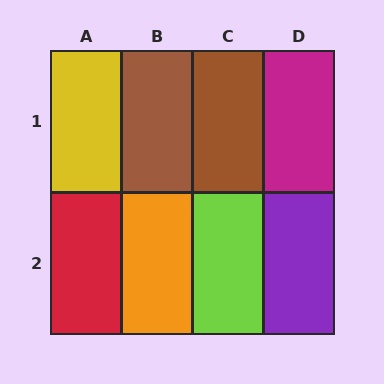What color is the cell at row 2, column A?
Red.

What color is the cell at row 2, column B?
Orange.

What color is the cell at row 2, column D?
Purple.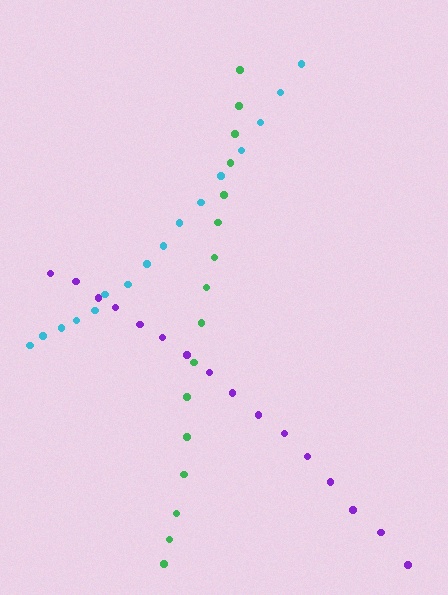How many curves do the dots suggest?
There are 3 distinct paths.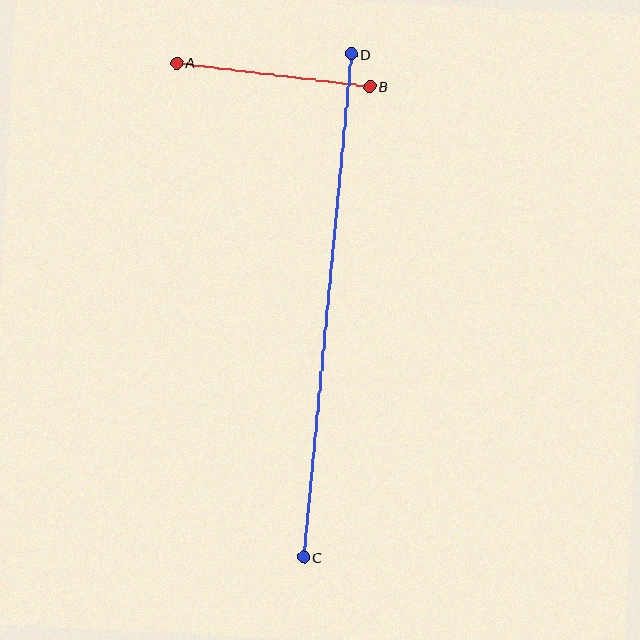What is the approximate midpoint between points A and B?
The midpoint is at approximately (273, 74) pixels.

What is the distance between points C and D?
The distance is approximately 505 pixels.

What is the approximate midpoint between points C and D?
The midpoint is at approximately (328, 305) pixels.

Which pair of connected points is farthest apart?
Points C and D are farthest apart.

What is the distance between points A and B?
The distance is approximately 195 pixels.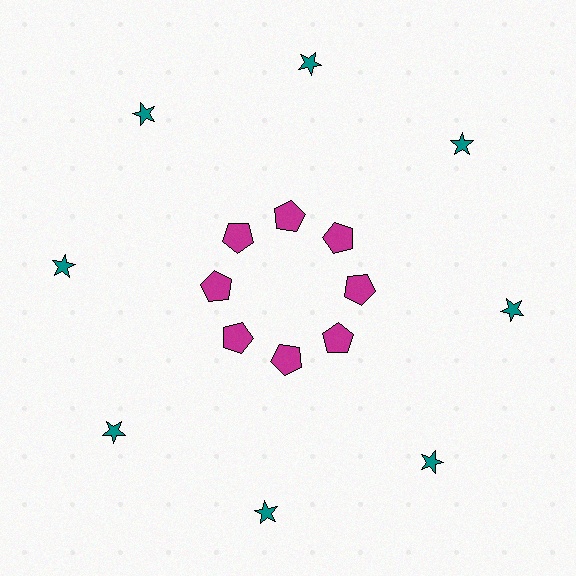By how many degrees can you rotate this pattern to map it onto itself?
The pattern maps onto itself every 45 degrees of rotation.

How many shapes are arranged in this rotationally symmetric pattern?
There are 16 shapes, arranged in 8 groups of 2.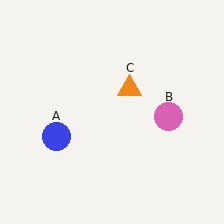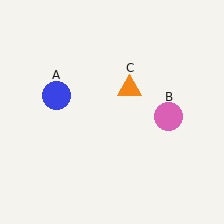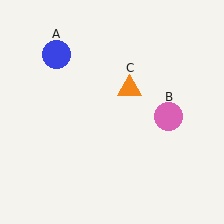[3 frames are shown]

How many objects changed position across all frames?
1 object changed position: blue circle (object A).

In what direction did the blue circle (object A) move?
The blue circle (object A) moved up.